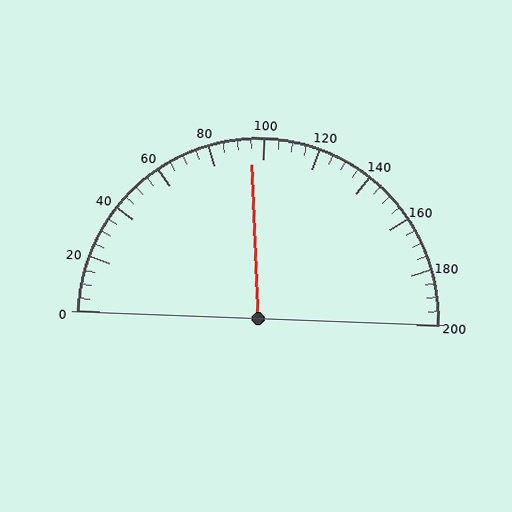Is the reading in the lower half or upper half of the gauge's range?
The reading is in the lower half of the range (0 to 200).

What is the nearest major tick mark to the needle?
The nearest major tick mark is 100.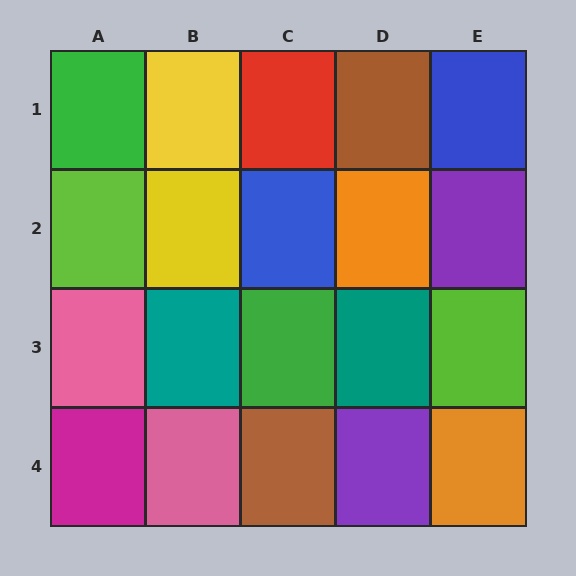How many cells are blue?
2 cells are blue.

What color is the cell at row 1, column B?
Yellow.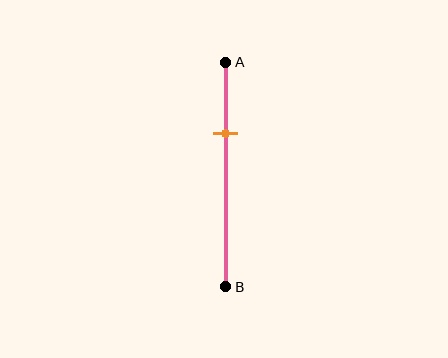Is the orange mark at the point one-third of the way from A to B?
Yes, the mark is approximately at the one-third point.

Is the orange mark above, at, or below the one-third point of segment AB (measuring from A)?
The orange mark is approximately at the one-third point of segment AB.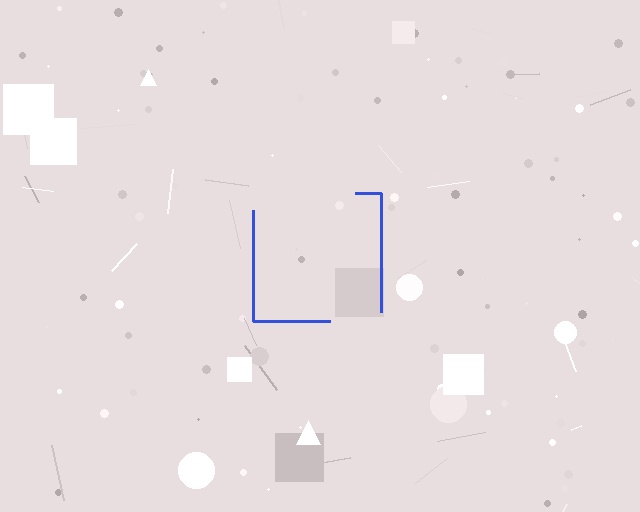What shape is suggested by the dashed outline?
The dashed outline suggests a square.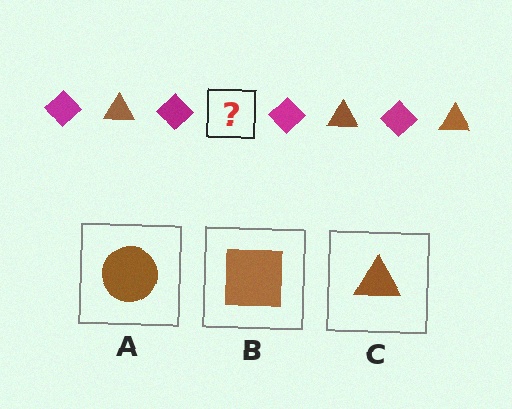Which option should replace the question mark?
Option C.